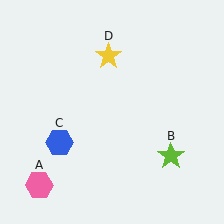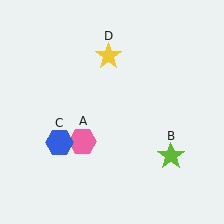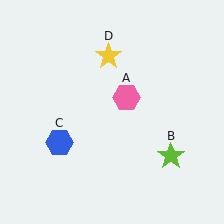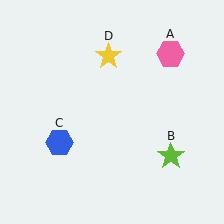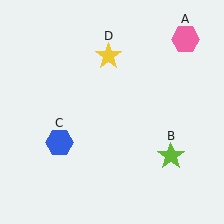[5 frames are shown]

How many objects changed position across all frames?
1 object changed position: pink hexagon (object A).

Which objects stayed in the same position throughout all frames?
Lime star (object B) and blue hexagon (object C) and yellow star (object D) remained stationary.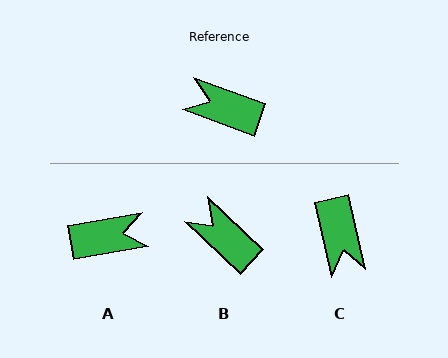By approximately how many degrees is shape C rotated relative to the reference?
Approximately 123 degrees counter-clockwise.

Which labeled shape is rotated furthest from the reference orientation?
A, about 150 degrees away.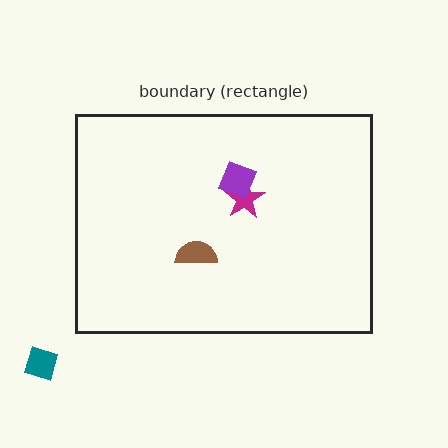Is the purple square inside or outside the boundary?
Inside.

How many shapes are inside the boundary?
3 inside, 1 outside.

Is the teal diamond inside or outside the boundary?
Outside.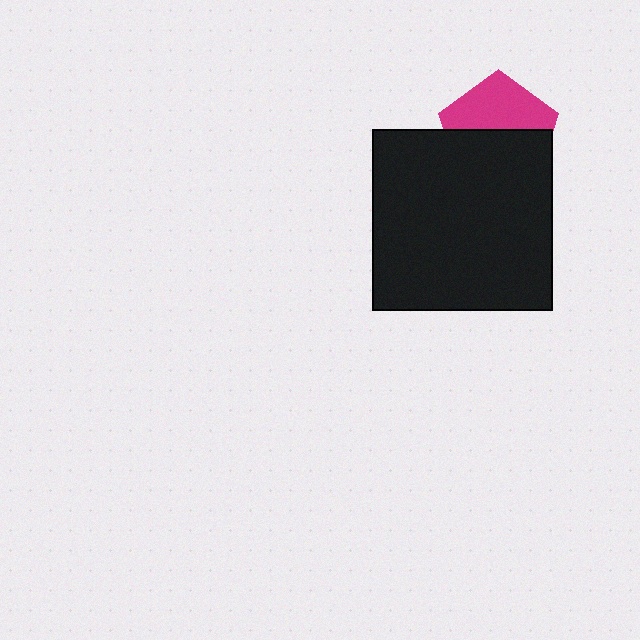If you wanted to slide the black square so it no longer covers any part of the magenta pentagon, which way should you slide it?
Slide it down — that is the most direct way to separate the two shapes.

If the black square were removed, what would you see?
You would see the complete magenta pentagon.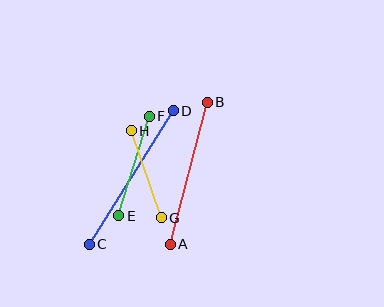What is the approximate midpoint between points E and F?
The midpoint is at approximately (134, 166) pixels.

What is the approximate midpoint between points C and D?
The midpoint is at approximately (131, 178) pixels.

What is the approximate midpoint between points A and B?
The midpoint is at approximately (189, 173) pixels.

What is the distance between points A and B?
The distance is approximately 147 pixels.